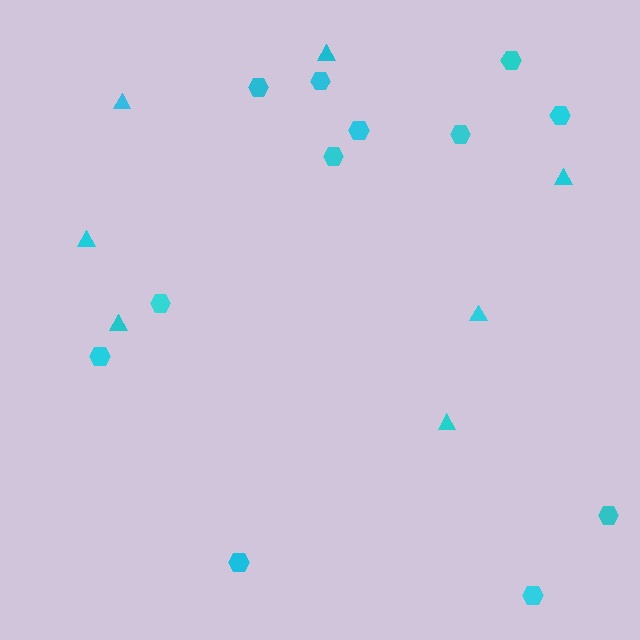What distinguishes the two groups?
There are 2 groups: one group of hexagons (12) and one group of triangles (7).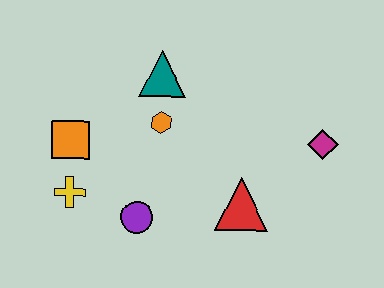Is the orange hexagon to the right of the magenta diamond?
No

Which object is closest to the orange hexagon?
The teal triangle is closest to the orange hexagon.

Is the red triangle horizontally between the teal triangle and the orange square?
No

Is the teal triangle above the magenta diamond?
Yes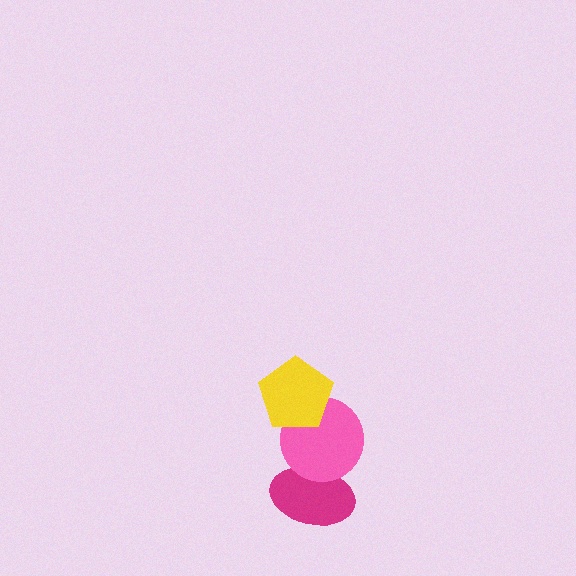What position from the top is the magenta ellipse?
The magenta ellipse is 3rd from the top.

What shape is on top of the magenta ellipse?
The pink circle is on top of the magenta ellipse.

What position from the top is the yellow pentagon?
The yellow pentagon is 1st from the top.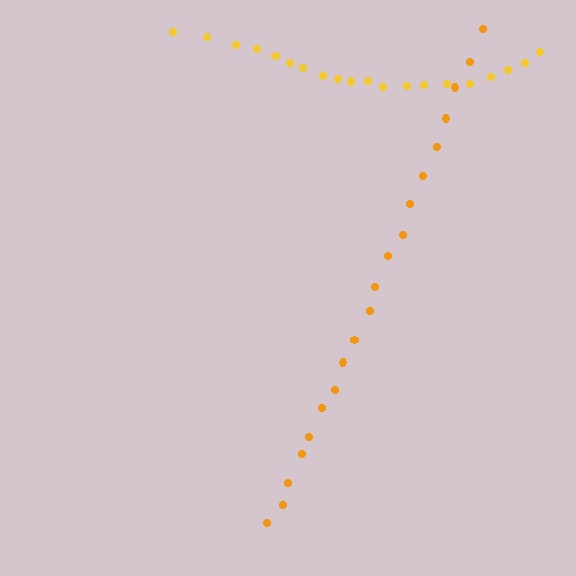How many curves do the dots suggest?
There are 2 distinct paths.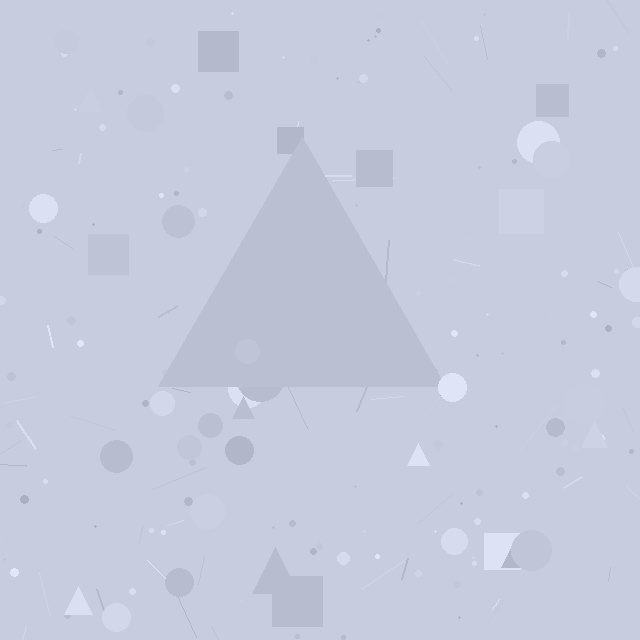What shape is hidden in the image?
A triangle is hidden in the image.